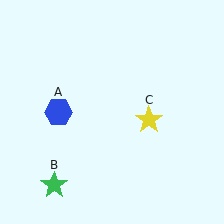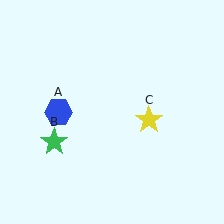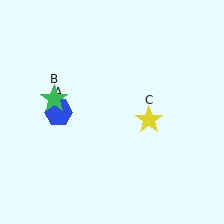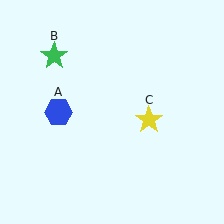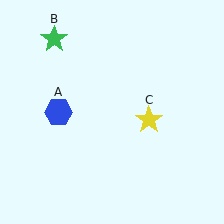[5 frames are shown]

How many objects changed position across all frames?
1 object changed position: green star (object B).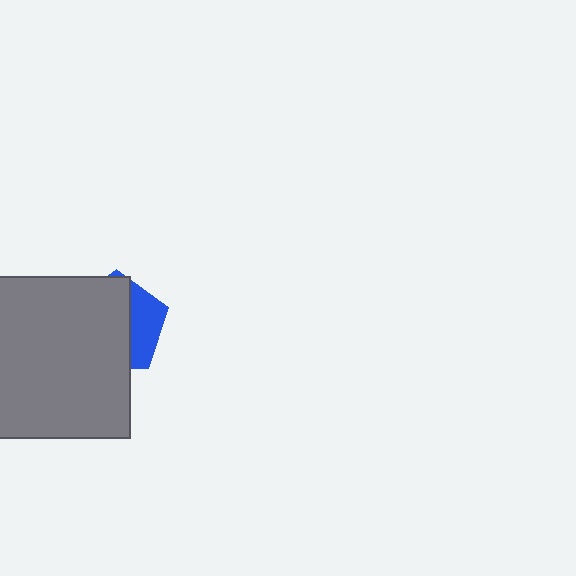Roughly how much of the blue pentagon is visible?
A small part of it is visible (roughly 31%).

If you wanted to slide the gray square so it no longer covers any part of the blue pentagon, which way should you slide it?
Slide it left — that is the most direct way to separate the two shapes.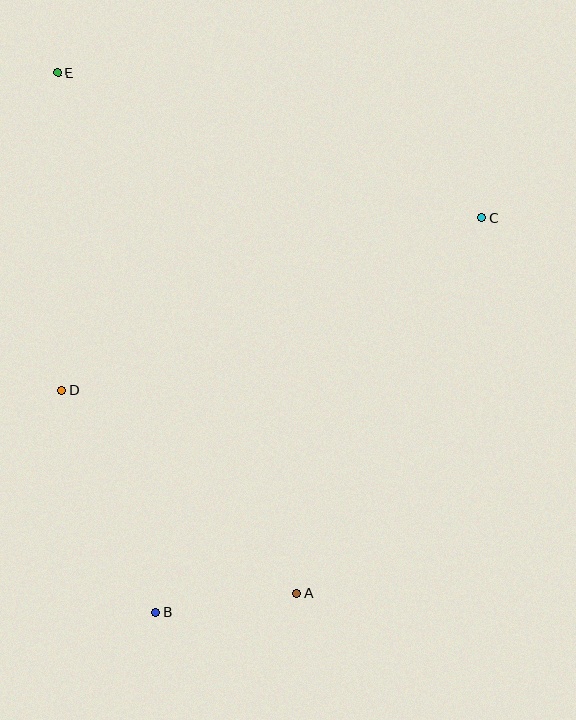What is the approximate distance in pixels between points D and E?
The distance between D and E is approximately 318 pixels.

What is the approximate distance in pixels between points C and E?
The distance between C and E is approximately 448 pixels.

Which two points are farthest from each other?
Points A and E are farthest from each other.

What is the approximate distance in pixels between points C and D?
The distance between C and D is approximately 454 pixels.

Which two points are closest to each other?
Points A and B are closest to each other.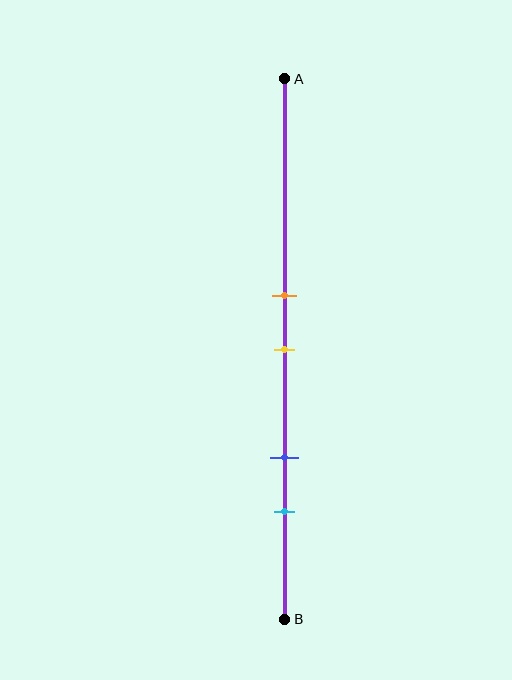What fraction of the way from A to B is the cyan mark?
The cyan mark is approximately 80% (0.8) of the way from A to B.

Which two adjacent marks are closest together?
The orange and yellow marks are the closest adjacent pair.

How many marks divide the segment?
There are 4 marks dividing the segment.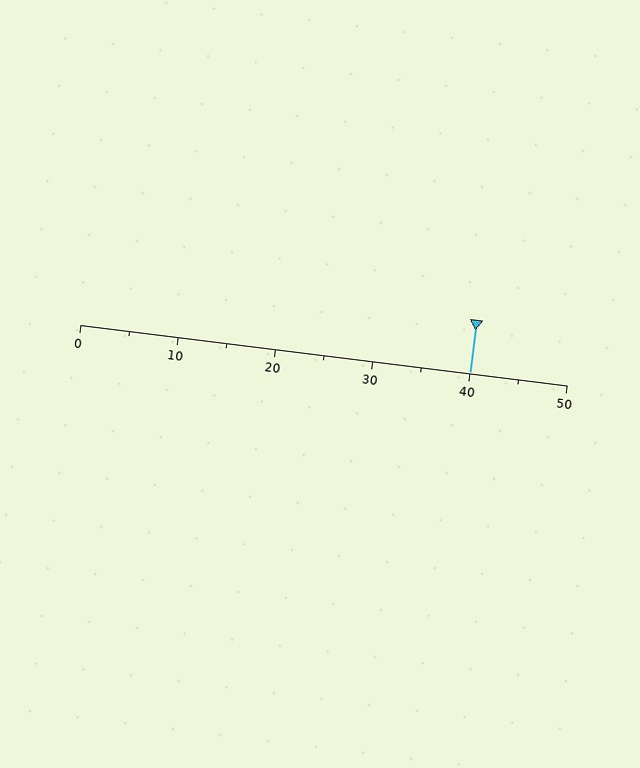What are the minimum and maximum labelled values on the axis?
The axis runs from 0 to 50.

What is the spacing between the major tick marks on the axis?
The major ticks are spaced 10 apart.